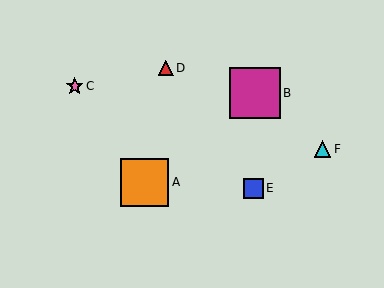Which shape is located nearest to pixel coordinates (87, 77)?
The pink star (labeled C) at (75, 86) is nearest to that location.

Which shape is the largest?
The magenta square (labeled B) is the largest.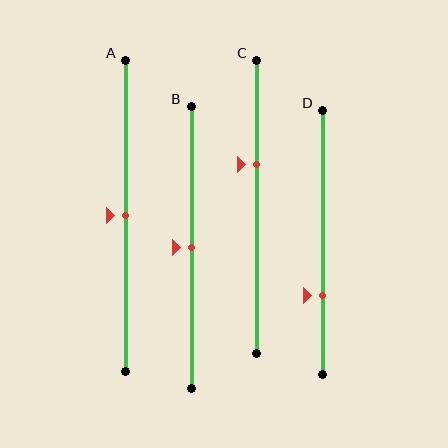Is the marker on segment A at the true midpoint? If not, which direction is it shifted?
Yes, the marker on segment A is at the true midpoint.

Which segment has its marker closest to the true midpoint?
Segment A has its marker closest to the true midpoint.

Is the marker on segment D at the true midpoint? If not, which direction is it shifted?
No, the marker on segment D is shifted downward by about 20% of the segment length.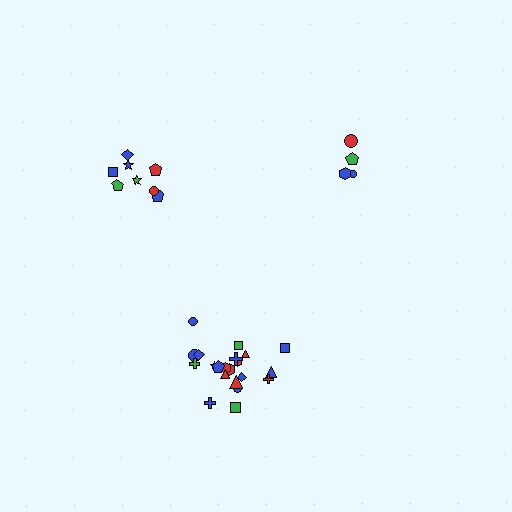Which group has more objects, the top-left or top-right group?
The top-left group.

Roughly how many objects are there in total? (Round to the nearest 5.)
Roughly 35 objects in total.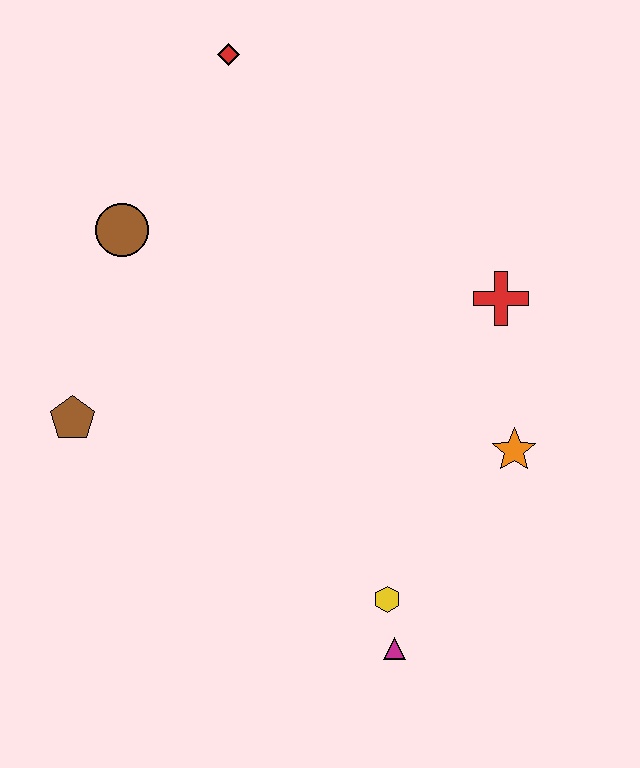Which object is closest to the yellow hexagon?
The magenta triangle is closest to the yellow hexagon.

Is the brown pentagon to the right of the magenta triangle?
No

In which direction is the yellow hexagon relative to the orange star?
The yellow hexagon is below the orange star.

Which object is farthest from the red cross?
The brown pentagon is farthest from the red cross.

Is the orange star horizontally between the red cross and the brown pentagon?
No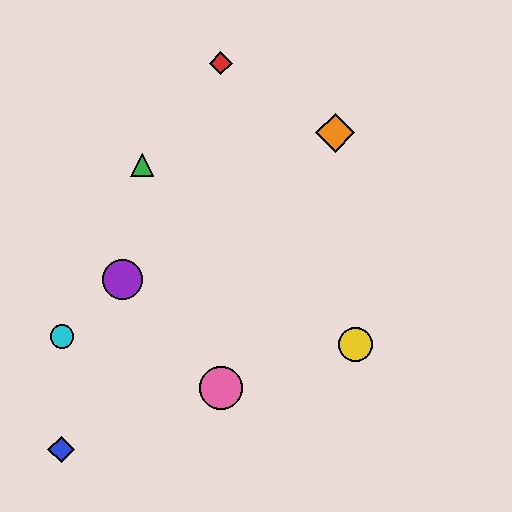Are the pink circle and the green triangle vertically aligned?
No, the pink circle is at x≈221 and the green triangle is at x≈142.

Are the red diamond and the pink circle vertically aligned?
Yes, both are at x≈221.